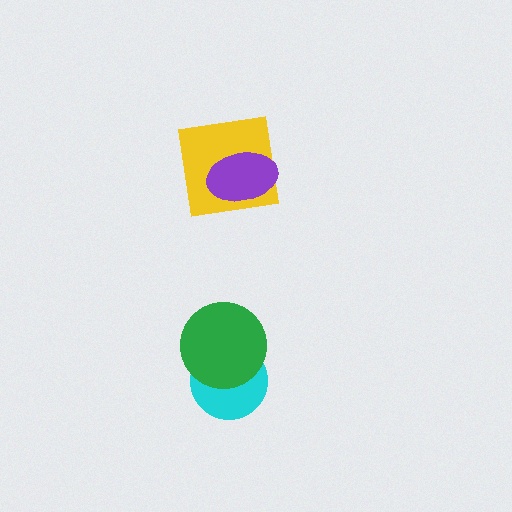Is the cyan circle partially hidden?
Yes, it is partially covered by another shape.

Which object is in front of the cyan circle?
The green circle is in front of the cyan circle.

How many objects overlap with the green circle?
1 object overlaps with the green circle.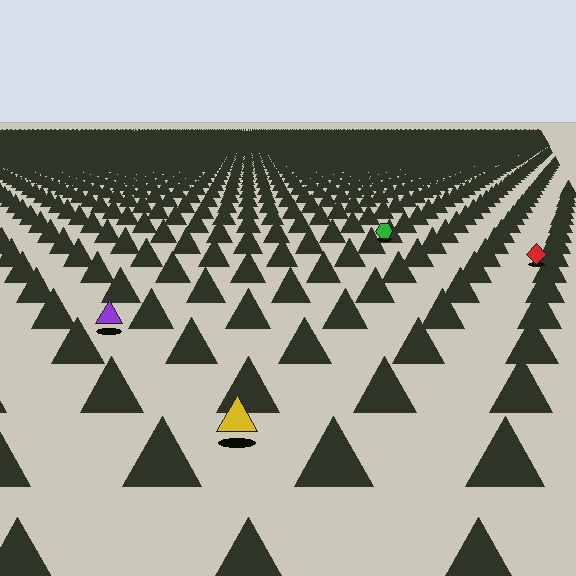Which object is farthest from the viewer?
The green hexagon is farthest from the viewer. It appears smaller and the ground texture around it is denser.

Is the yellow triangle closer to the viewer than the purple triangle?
Yes. The yellow triangle is closer — you can tell from the texture gradient: the ground texture is coarser near it.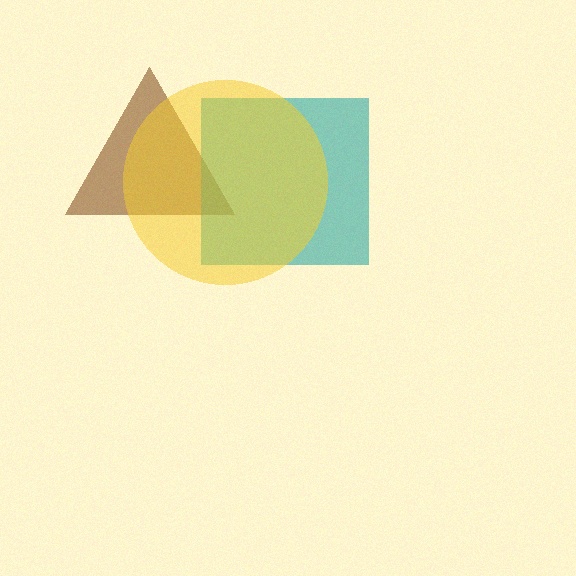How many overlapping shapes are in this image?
There are 3 overlapping shapes in the image.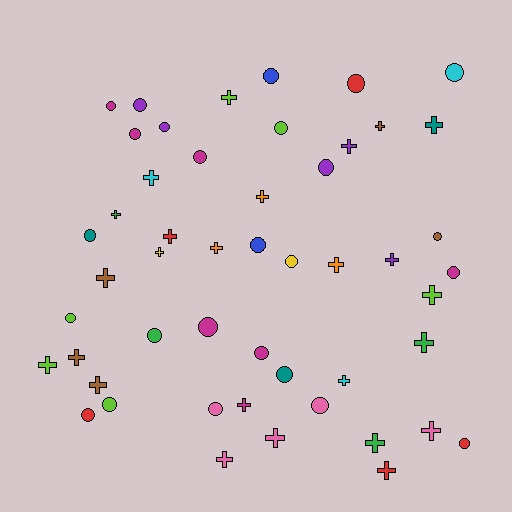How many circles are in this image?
There are 25 circles.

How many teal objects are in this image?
There are 3 teal objects.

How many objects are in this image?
There are 50 objects.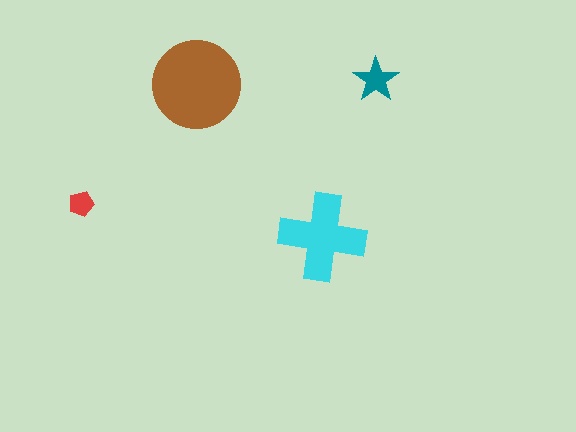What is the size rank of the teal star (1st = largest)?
3rd.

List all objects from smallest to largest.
The red pentagon, the teal star, the cyan cross, the brown circle.